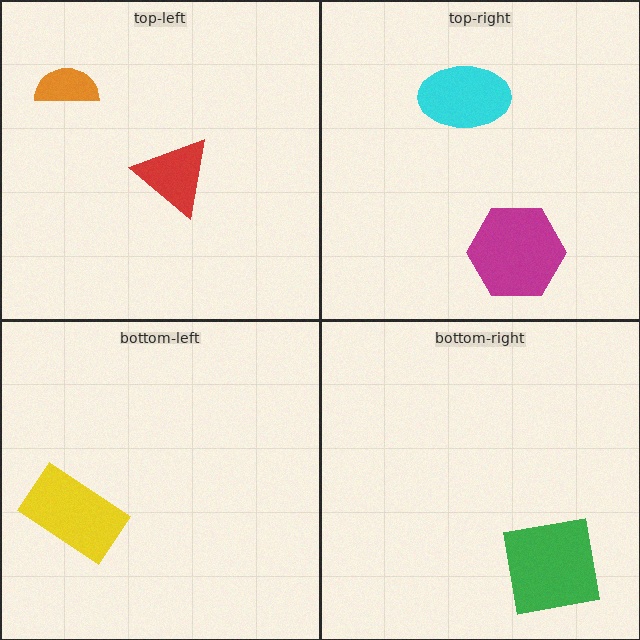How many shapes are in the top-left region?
2.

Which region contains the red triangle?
The top-left region.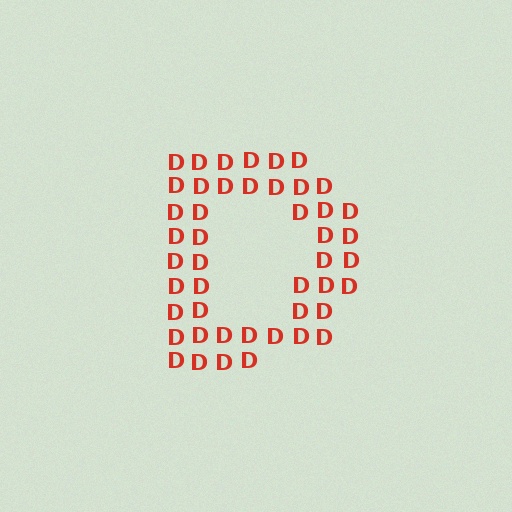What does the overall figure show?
The overall figure shows the letter D.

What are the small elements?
The small elements are letter D's.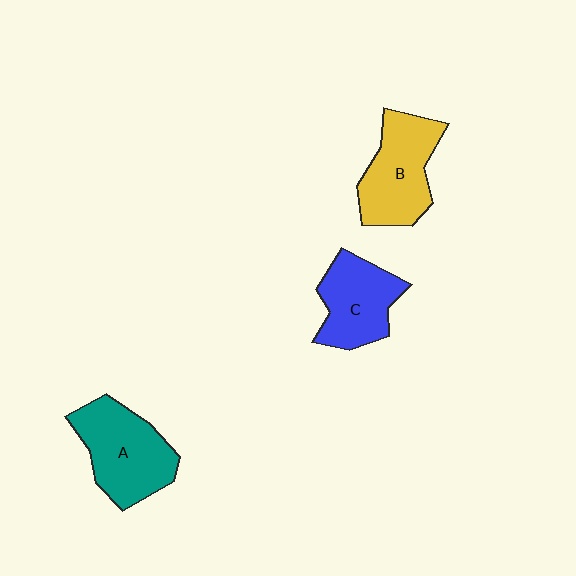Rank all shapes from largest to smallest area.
From largest to smallest: A (teal), B (yellow), C (blue).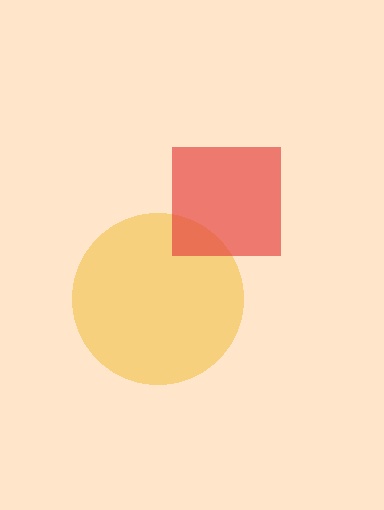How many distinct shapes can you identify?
There are 2 distinct shapes: a yellow circle, a red square.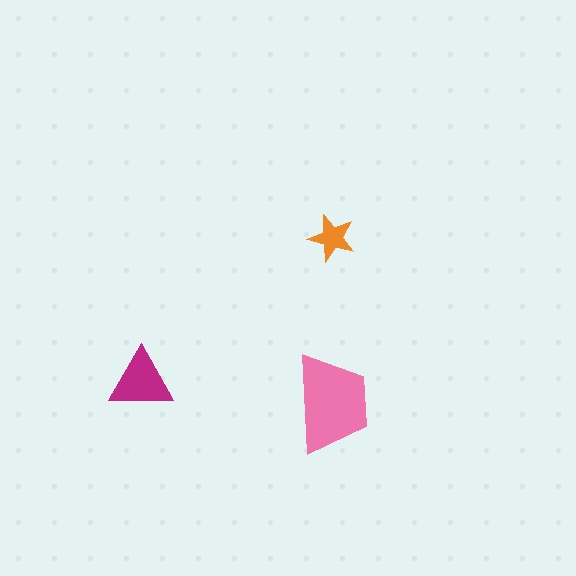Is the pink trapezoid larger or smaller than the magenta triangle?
Larger.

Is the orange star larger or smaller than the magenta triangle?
Smaller.